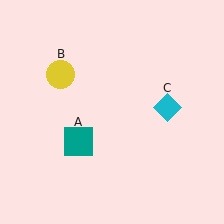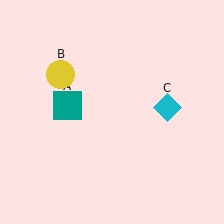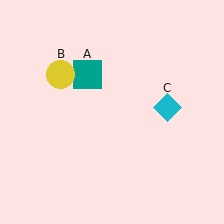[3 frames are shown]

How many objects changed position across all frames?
1 object changed position: teal square (object A).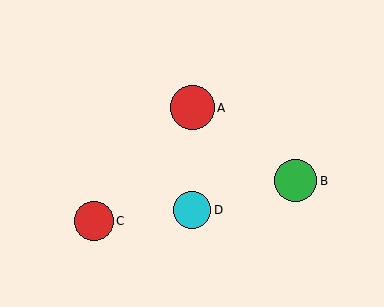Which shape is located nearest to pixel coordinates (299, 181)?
The green circle (labeled B) at (296, 181) is nearest to that location.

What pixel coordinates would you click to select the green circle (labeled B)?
Click at (296, 181) to select the green circle B.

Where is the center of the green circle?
The center of the green circle is at (296, 181).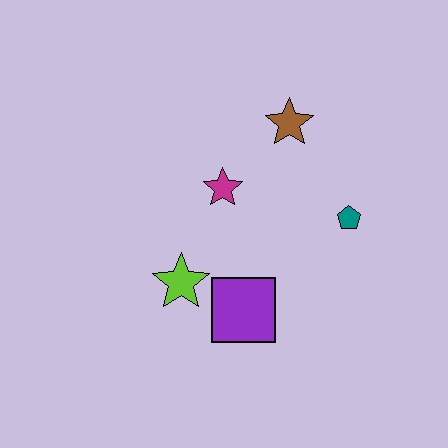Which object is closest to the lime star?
The purple square is closest to the lime star.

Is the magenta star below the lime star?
No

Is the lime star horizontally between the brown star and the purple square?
No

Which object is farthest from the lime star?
The brown star is farthest from the lime star.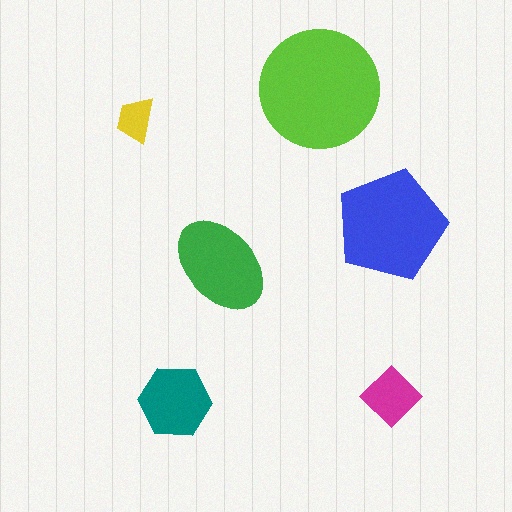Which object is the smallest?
The yellow trapezoid.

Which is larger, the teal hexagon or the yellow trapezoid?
The teal hexagon.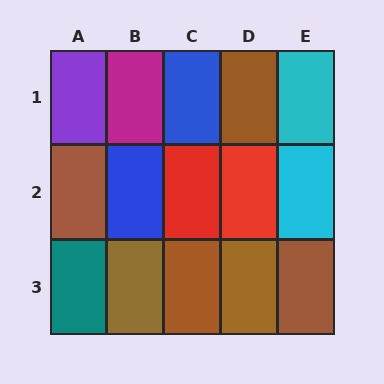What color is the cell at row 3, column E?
Brown.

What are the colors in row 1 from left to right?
Purple, magenta, blue, brown, cyan.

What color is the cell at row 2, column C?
Red.